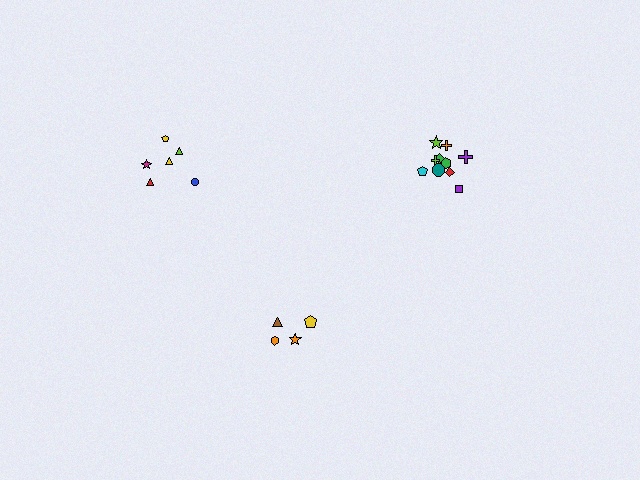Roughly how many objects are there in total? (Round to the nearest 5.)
Roughly 20 objects in total.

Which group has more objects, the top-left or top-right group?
The top-right group.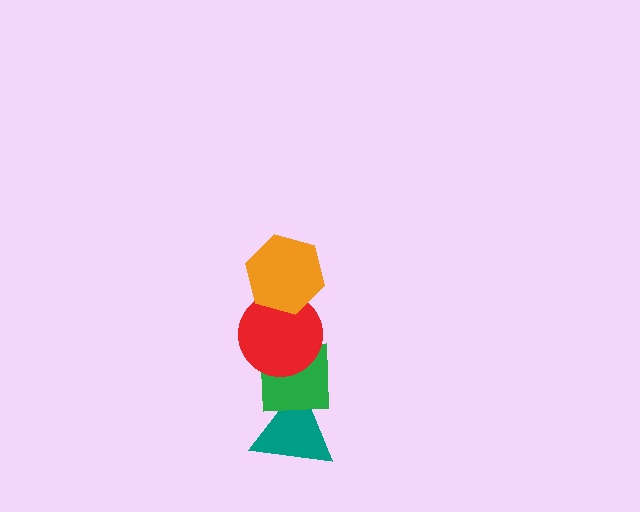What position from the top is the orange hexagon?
The orange hexagon is 1st from the top.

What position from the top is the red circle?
The red circle is 2nd from the top.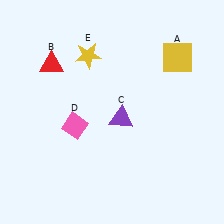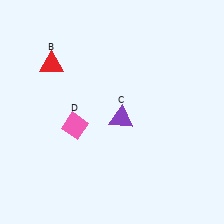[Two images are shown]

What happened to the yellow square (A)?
The yellow square (A) was removed in Image 2. It was in the top-right area of Image 1.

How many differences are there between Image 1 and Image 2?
There are 2 differences between the two images.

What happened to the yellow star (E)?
The yellow star (E) was removed in Image 2. It was in the top-left area of Image 1.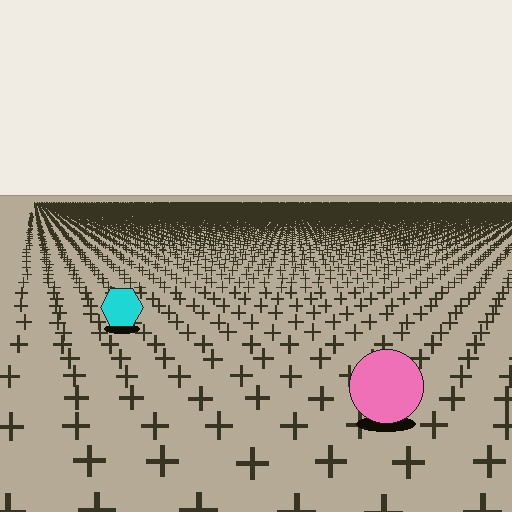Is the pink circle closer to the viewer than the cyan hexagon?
Yes. The pink circle is closer — you can tell from the texture gradient: the ground texture is coarser near it.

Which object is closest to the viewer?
The pink circle is closest. The texture marks near it are larger and more spread out.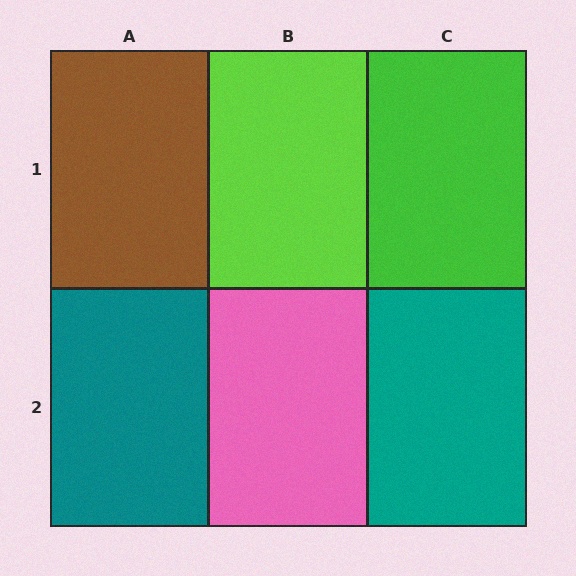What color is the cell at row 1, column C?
Green.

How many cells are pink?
1 cell is pink.